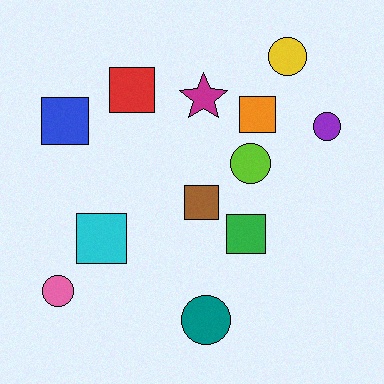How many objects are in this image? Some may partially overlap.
There are 12 objects.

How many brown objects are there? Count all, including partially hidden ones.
There is 1 brown object.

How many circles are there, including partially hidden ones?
There are 5 circles.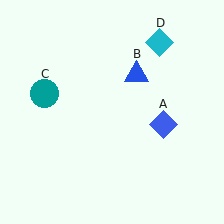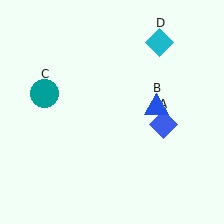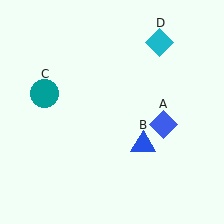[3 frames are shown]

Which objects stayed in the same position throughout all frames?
Blue diamond (object A) and teal circle (object C) and cyan diamond (object D) remained stationary.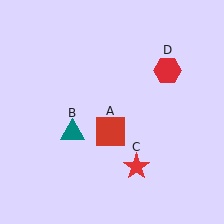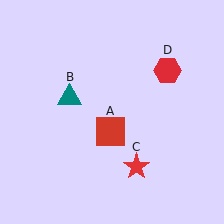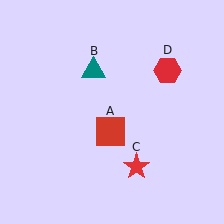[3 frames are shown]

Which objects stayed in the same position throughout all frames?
Red square (object A) and red star (object C) and red hexagon (object D) remained stationary.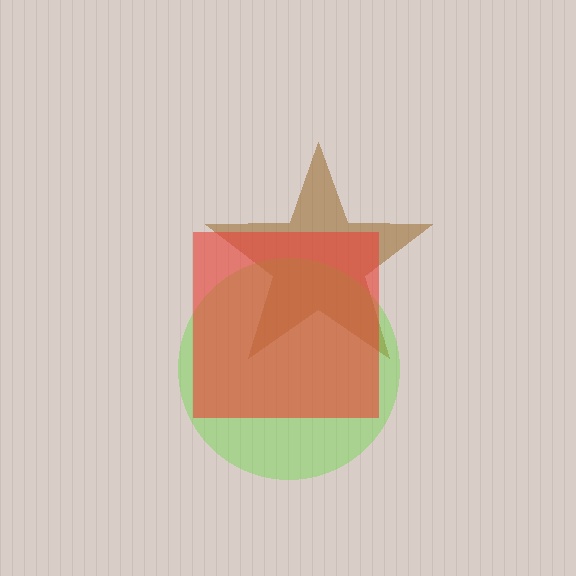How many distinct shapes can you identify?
There are 3 distinct shapes: a brown star, a lime circle, a red square.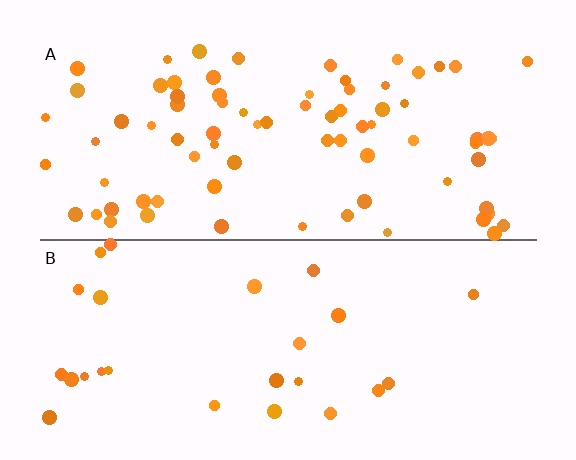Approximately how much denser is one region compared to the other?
Approximately 2.9× — region A over region B.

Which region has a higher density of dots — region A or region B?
A (the top).